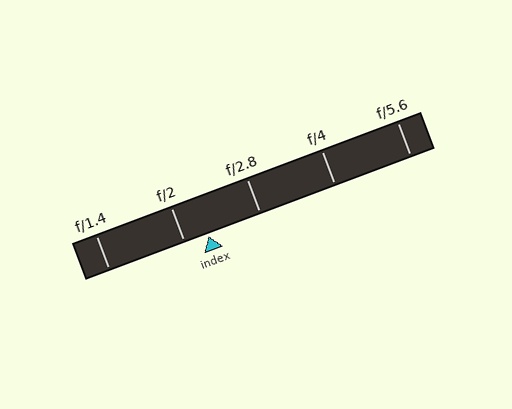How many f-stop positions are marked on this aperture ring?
There are 5 f-stop positions marked.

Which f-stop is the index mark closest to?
The index mark is closest to f/2.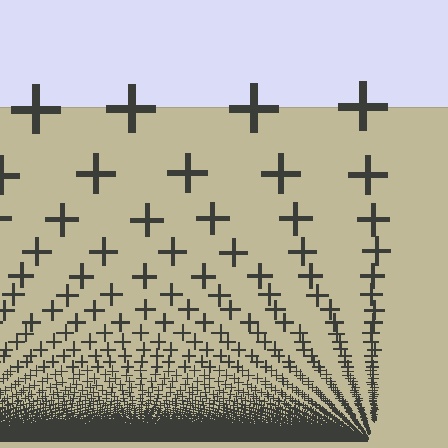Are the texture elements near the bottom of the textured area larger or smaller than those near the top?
Smaller. The gradient is inverted — elements near the bottom are smaller and denser.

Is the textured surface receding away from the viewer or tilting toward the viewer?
The surface appears to tilt toward the viewer. Texture elements get larger and sparser toward the top.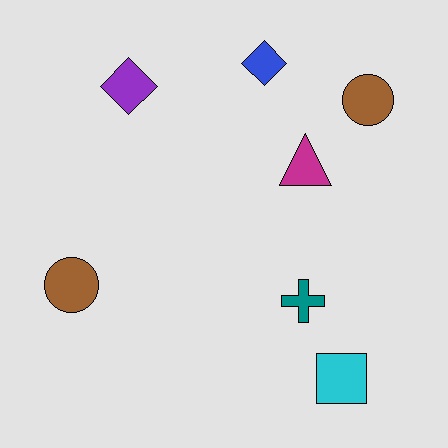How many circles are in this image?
There are 2 circles.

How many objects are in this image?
There are 7 objects.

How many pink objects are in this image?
There are no pink objects.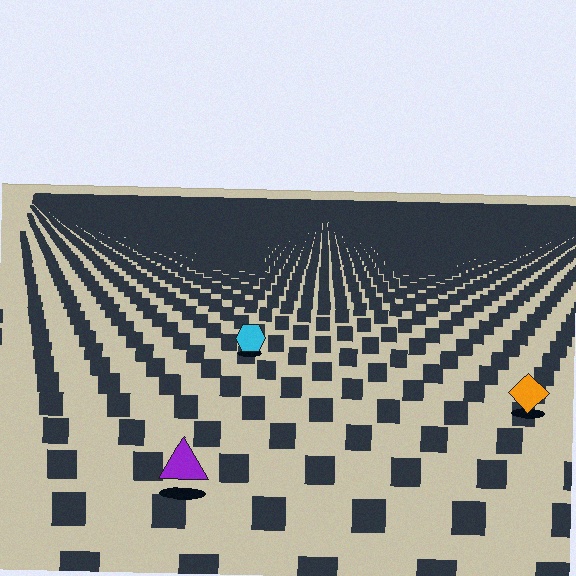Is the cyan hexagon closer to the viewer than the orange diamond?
No. The orange diamond is closer — you can tell from the texture gradient: the ground texture is coarser near it.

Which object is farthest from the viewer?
The cyan hexagon is farthest from the viewer. It appears smaller and the ground texture around it is denser.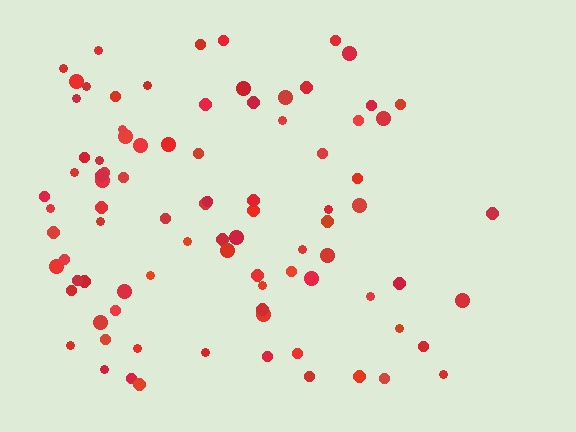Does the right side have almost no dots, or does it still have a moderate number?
Still a moderate number, just noticeably fewer than the left.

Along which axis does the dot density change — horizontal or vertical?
Horizontal.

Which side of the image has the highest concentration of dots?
The left.